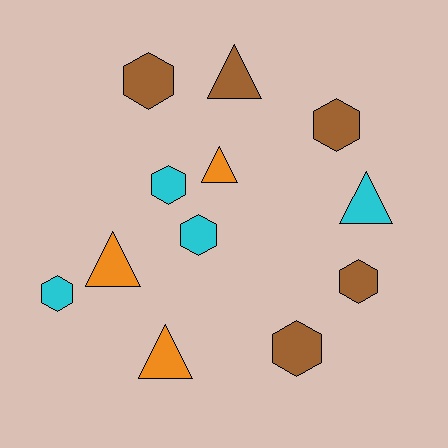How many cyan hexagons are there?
There are 3 cyan hexagons.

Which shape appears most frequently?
Hexagon, with 7 objects.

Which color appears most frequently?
Brown, with 5 objects.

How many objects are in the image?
There are 12 objects.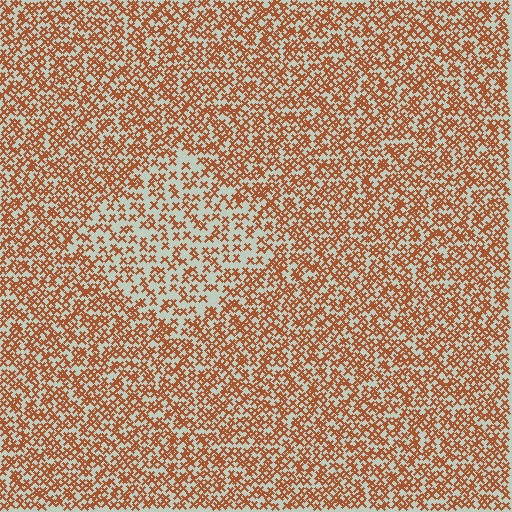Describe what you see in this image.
The image contains small brown elements arranged at two different densities. A diamond-shaped region is visible where the elements are less densely packed than the surrounding area.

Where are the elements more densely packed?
The elements are more densely packed outside the diamond boundary.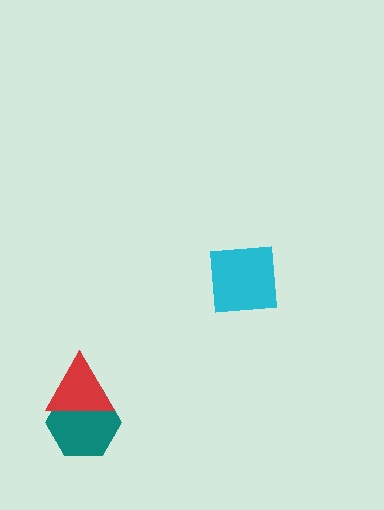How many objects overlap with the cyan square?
0 objects overlap with the cyan square.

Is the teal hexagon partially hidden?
Yes, it is partially covered by another shape.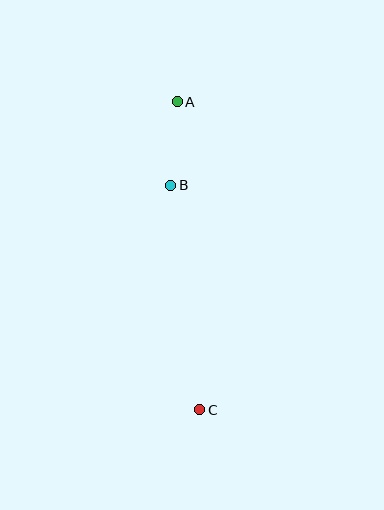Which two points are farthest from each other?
Points A and C are farthest from each other.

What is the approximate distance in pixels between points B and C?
The distance between B and C is approximately 226 pixels.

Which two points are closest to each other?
Points A and B are closest to each other.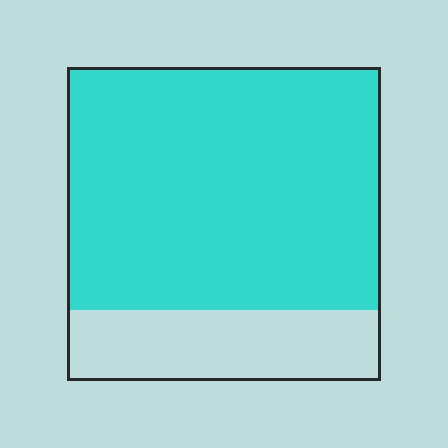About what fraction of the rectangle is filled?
About three quarters (3/4).